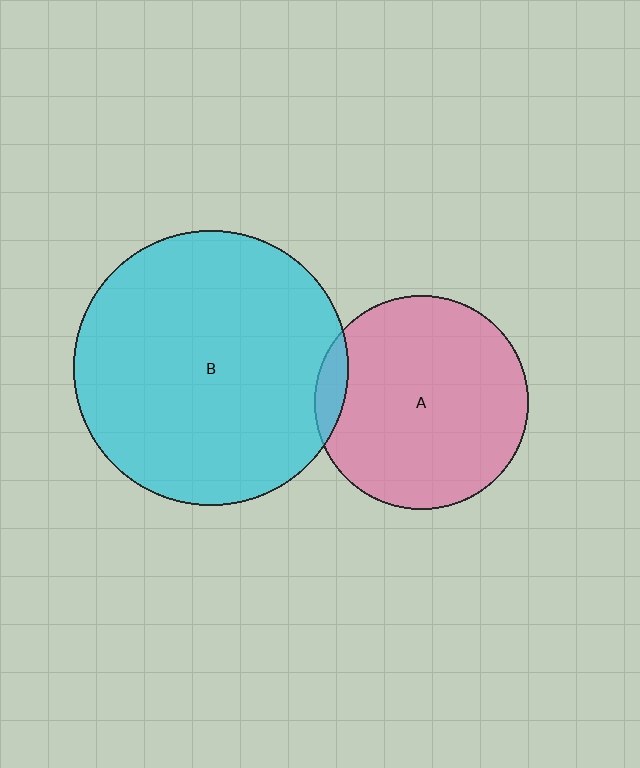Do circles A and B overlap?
Yes.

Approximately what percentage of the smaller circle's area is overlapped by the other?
Approximately 5%.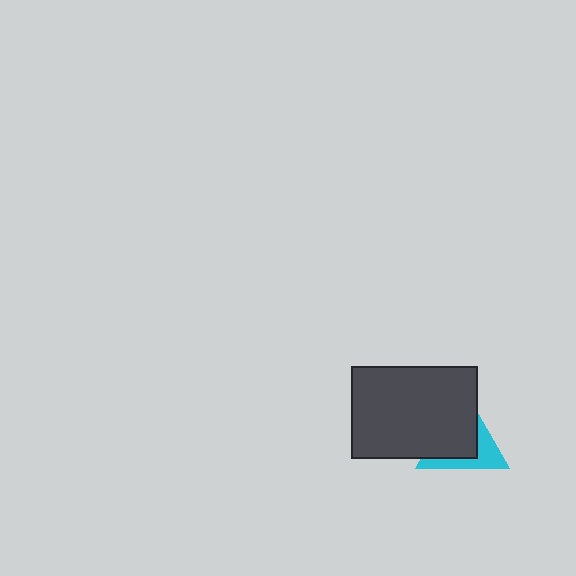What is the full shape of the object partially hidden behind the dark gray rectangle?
The partially hidden object is a cyan triangle.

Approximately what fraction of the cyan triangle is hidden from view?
Roughly 61% of the cyan triangle is hidden behind the dark gray rectangle.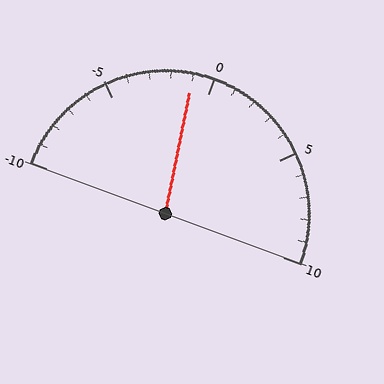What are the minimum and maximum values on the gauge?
The gauge ranges from -10 to 10.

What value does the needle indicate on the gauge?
The needle indicates approximately -1.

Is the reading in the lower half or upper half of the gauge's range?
The reading is in the lower half of the range (-10 to 10).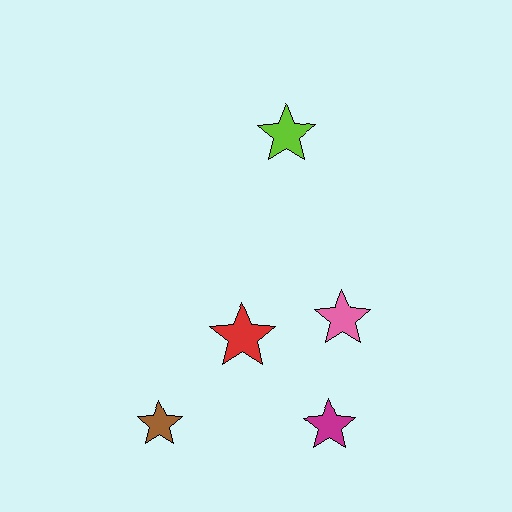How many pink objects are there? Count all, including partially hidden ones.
There is 1 pink object.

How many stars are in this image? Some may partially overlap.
There are 5 stars.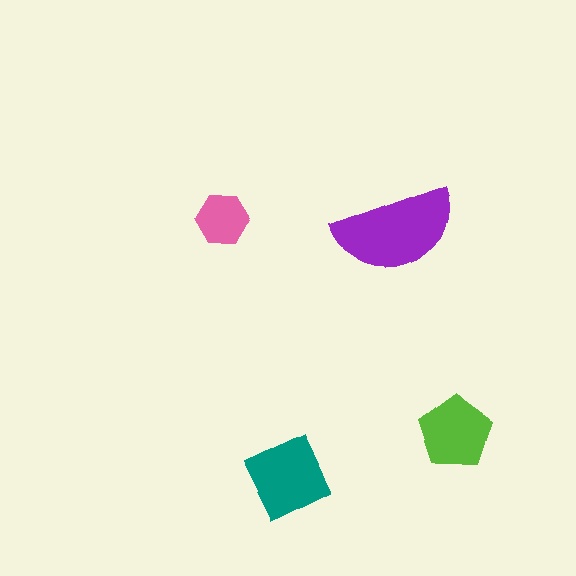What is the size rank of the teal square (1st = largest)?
2nd.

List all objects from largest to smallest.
The purple semicircle, the teal square, the lime pentagon, the pink hexagon.